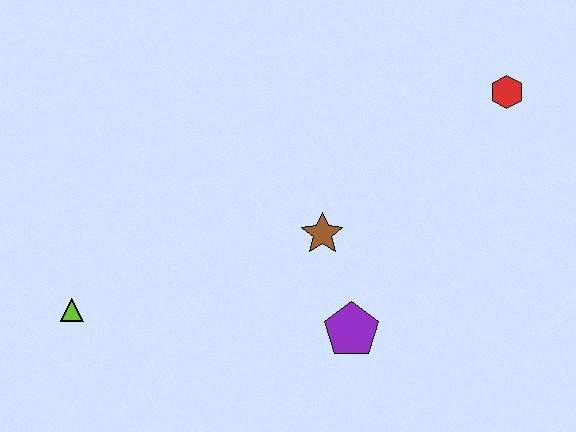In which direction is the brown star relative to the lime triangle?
The brown star is to the right of the lime triangle.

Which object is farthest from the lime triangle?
The red hexagon is farthest from the lime triangle.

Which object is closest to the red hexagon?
The brown star is closest to the red hexagon.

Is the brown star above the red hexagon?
No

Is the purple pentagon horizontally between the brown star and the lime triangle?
No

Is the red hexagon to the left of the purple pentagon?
No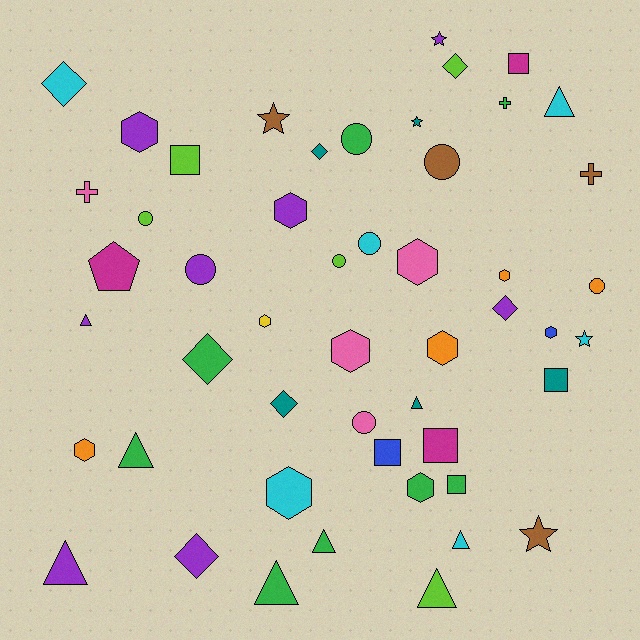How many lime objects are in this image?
There are 5 lime objects.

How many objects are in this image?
There are 50 objects.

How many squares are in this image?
There are 6 squares.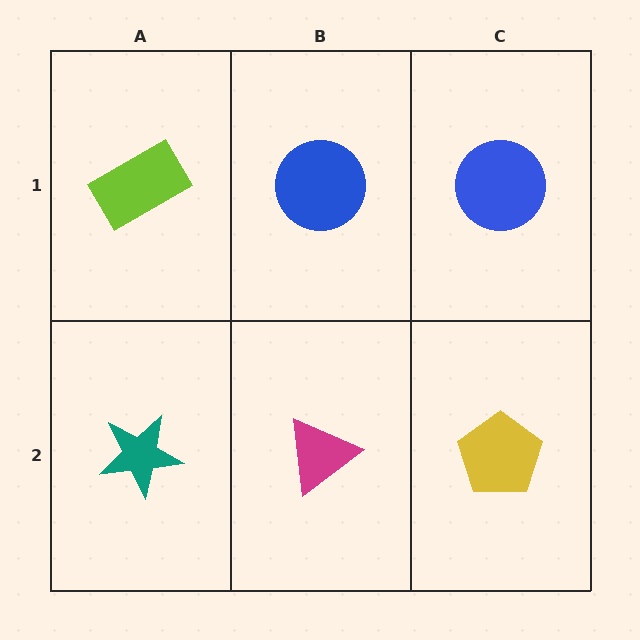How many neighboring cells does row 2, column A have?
2.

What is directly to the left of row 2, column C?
A magenta triangle.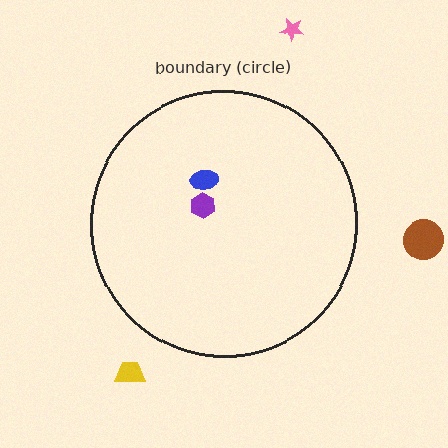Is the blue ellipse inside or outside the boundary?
Inside.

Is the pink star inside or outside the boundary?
Outside.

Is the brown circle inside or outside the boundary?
Outside.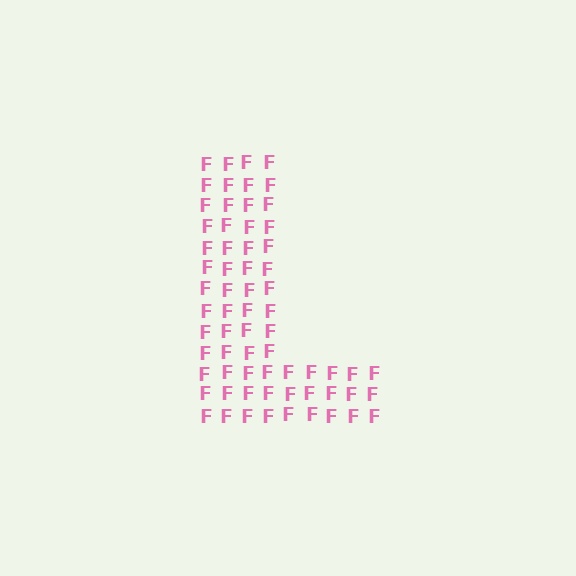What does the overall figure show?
The overall figure shows the letter L.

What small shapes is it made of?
It is made of small letter F's.